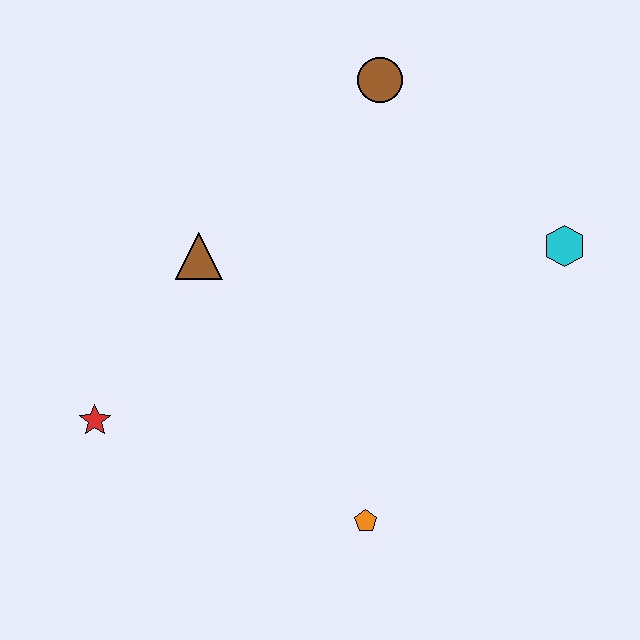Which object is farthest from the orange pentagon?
The brown circle is farthest from the orange pentagon.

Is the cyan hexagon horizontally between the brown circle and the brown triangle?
No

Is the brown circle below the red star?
No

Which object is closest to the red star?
The brown triangle is closest to the red star.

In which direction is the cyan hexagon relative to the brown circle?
The cyan hexagon is to the right of the brown circle.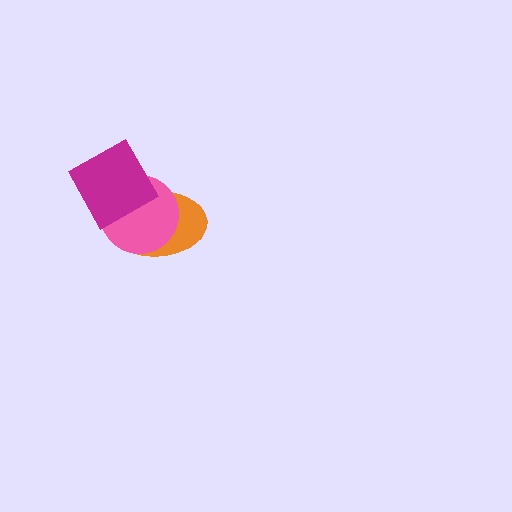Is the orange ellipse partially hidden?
Yes, it is partially covered by another shape.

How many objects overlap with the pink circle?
2 objects overlap with the pink circle.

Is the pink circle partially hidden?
Yes, it is partially covered by another shape.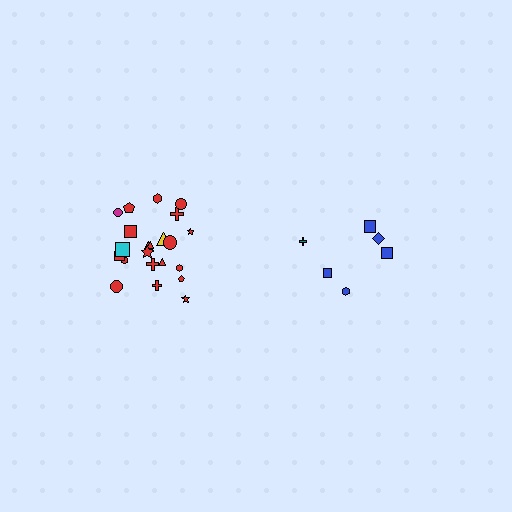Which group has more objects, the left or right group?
The left group.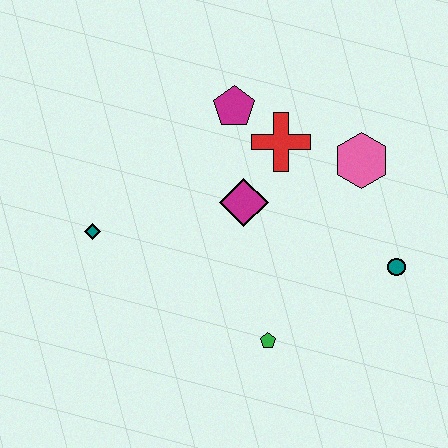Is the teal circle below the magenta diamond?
Yes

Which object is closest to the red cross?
The magenta pentagon is closest to the red cross.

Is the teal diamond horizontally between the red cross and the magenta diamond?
No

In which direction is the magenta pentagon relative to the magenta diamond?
The magenta pentagon is above the magenta diamond.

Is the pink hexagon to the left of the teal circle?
Yes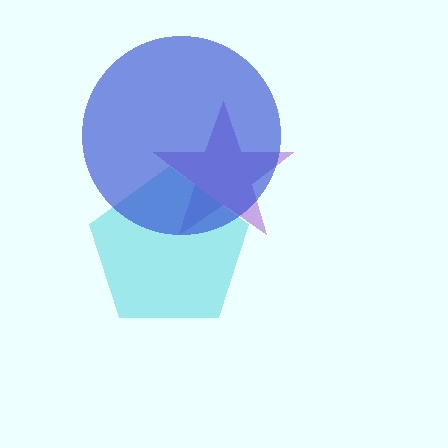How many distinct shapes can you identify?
There are 3 distinct shapes: a purple star, a cyan pentagon, a blue circle.